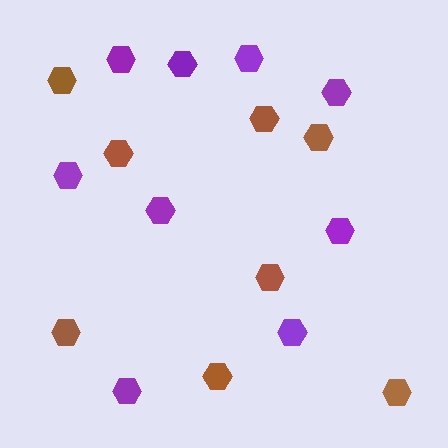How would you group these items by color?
There are 2 groups: one group of purple hexagons (9) and one group of brown hexagons (8).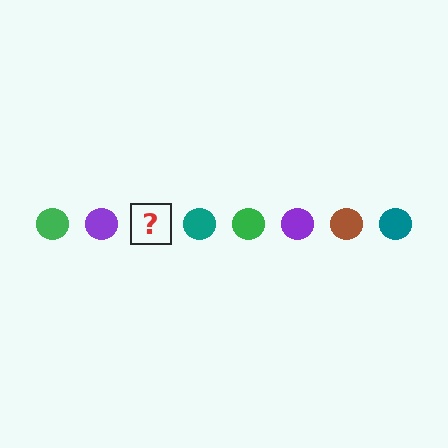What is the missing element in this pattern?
The missing element is a brown circle.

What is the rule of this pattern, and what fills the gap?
The rule is that the pattern cycles through green, purple, brown, teal circles. The gap should be filled with a brown circle.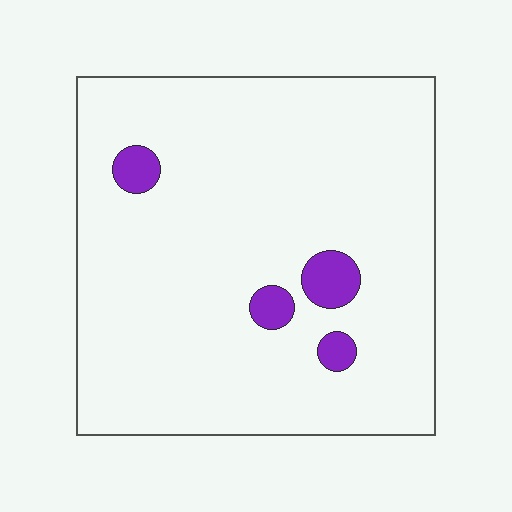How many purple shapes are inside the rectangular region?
4.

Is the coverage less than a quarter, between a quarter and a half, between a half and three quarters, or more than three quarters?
Less than a quarter.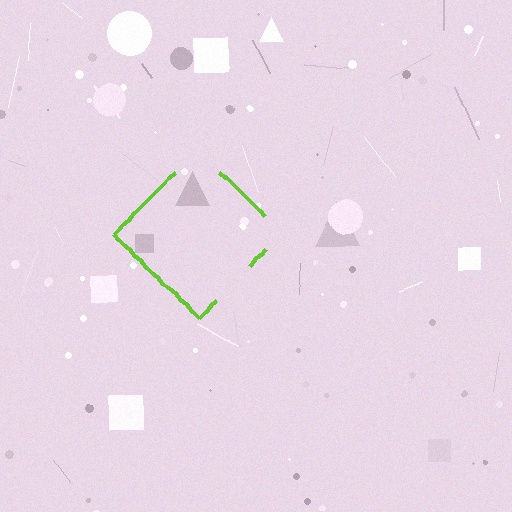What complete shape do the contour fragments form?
The contour fragments form a diamond.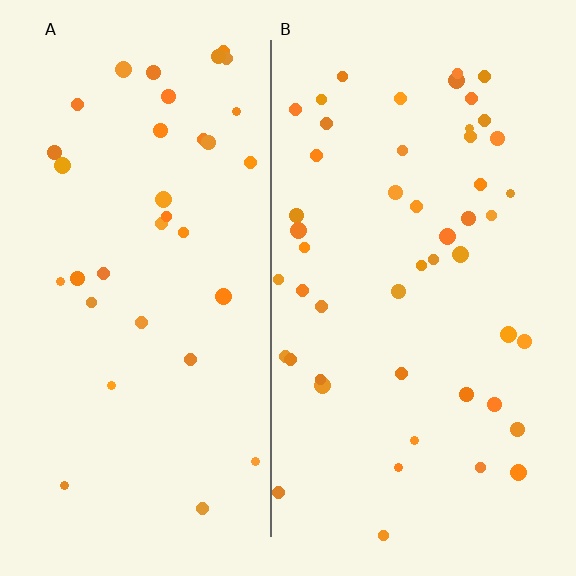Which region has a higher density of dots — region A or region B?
B (the right).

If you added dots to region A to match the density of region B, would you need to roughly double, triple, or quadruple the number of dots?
Approximately double.